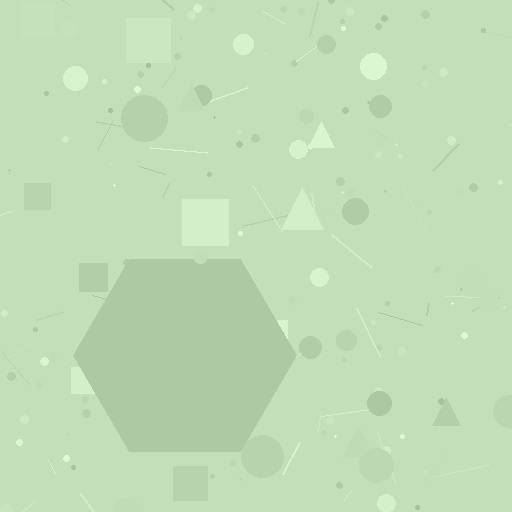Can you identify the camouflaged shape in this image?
The camouflaged shape is a hexagon.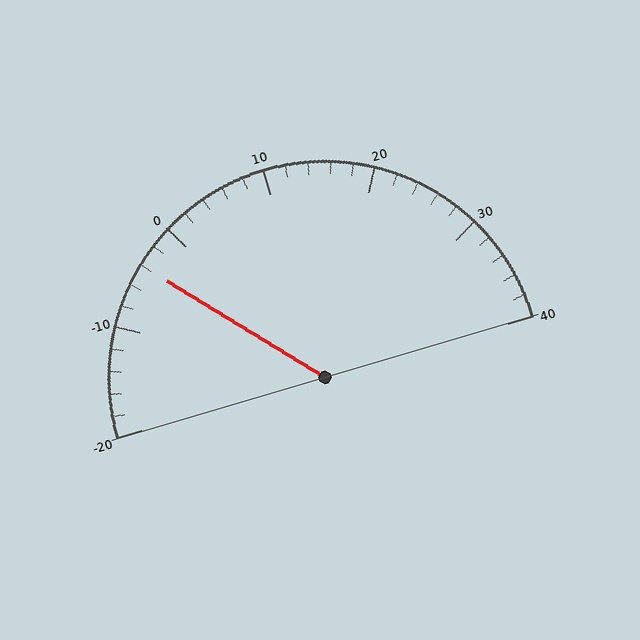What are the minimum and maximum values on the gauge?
The gauge ranges from -20 to 40.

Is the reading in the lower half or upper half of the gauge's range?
The reading is in the lower half of the range (-20 to 40).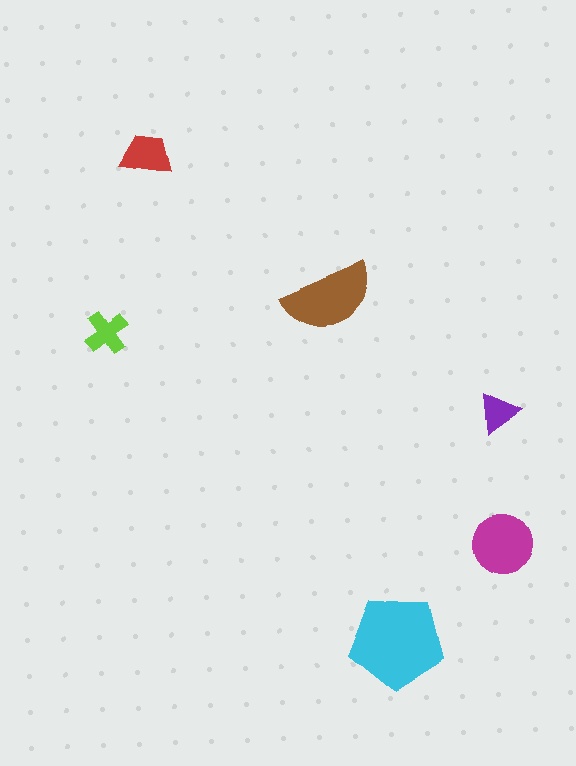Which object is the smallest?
The purple triangle.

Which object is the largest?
The cyan pentagon.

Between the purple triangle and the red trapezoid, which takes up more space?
The red trapezoid.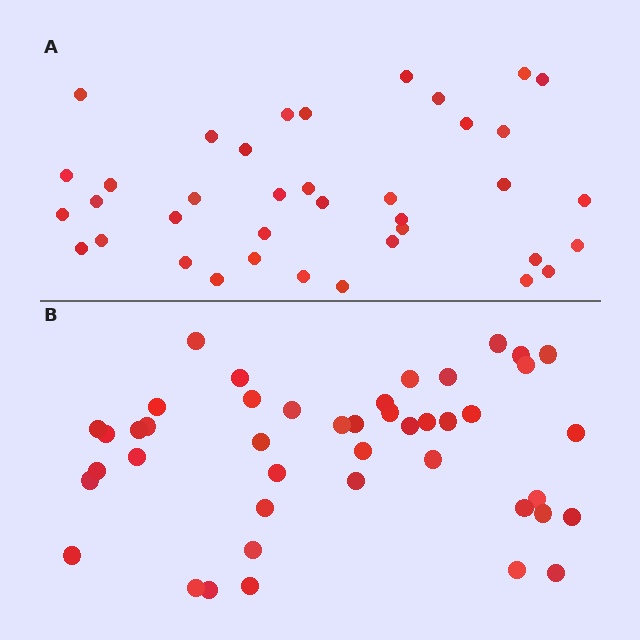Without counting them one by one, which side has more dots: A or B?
Region B (the bottom region) has more dots.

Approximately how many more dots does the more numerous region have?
Region B has about 6 more dots than region A.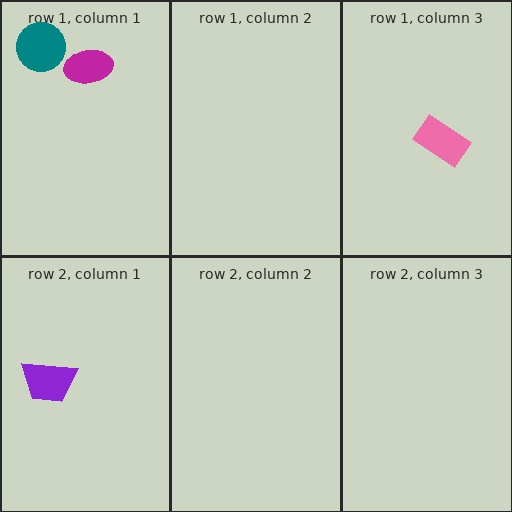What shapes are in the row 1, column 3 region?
The pink rectangle.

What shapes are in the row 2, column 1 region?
The purple trapezoid.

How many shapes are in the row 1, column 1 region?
2.